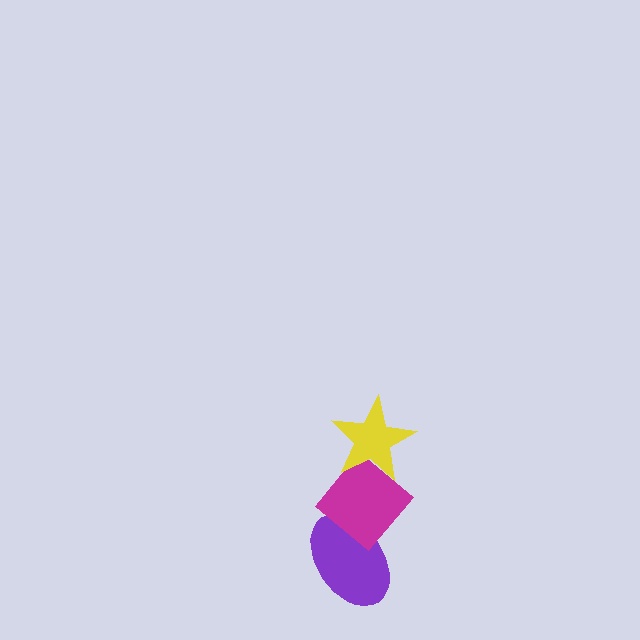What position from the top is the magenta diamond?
The magenta diamond is 2nd from the top.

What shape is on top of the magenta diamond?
The yellow star is on top of the magenta diamond.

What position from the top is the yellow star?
The yellow star is 1st from the top.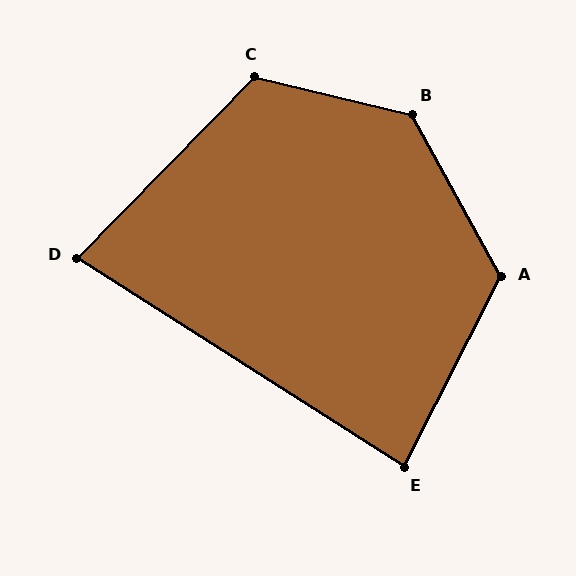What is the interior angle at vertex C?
Approximately 121 degrees (obtuse).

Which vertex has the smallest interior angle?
D, at approximately 78 degrees.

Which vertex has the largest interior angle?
B, at approximately 132 degrees.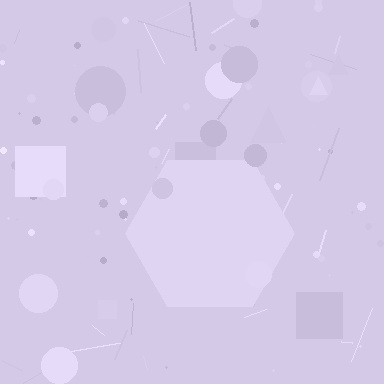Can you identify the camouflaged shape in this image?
The camouflaged shape is a hexagon.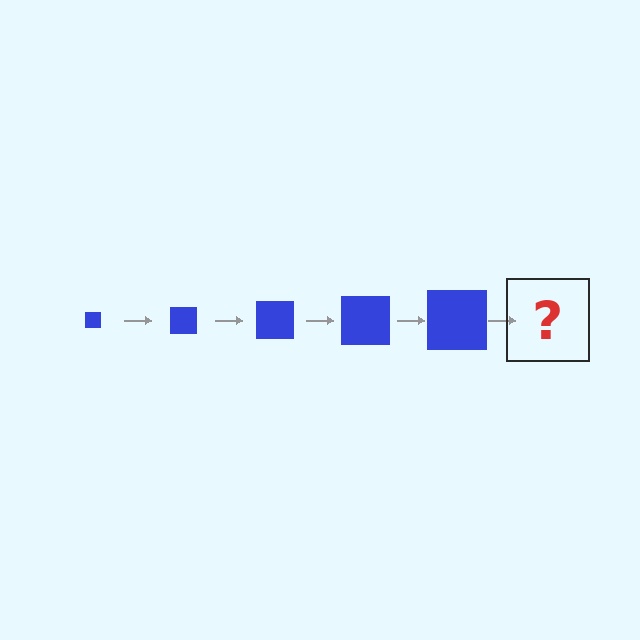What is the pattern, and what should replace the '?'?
The pattern is that the square gets progressively larger each step. The '?' should be a blue square, larger than the previous one.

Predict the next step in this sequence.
The next step is a blue square, larger than the previous one.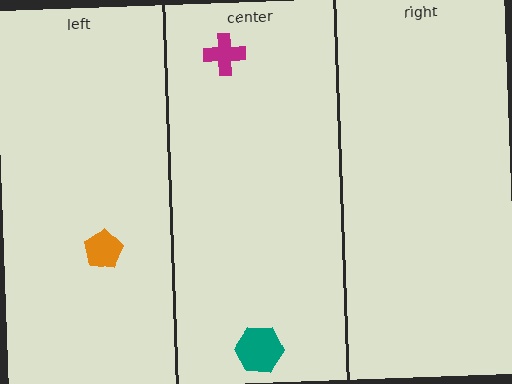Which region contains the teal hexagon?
The center region.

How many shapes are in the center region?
2.